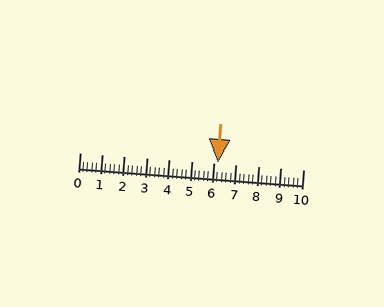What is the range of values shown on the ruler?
The ruler shows values from 0 to 10.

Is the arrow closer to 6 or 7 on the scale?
The arrow is closer to 6.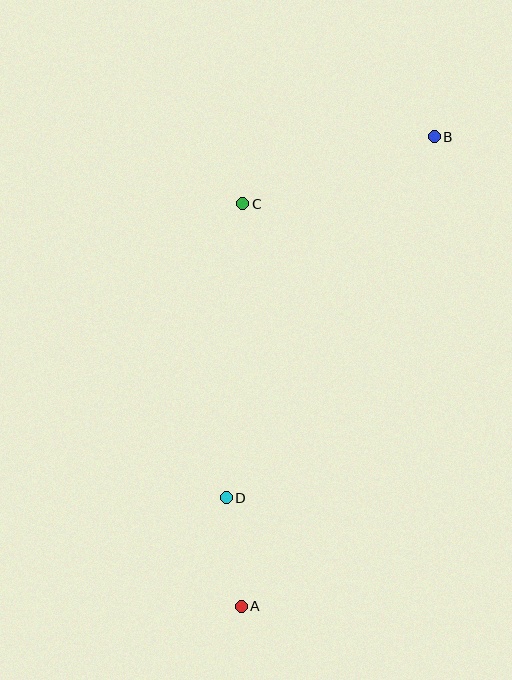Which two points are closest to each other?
Points A and D are closest to each other.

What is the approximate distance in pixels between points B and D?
The distance between B and D is approximately 416 pixels.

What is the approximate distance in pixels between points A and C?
The distance between A and C is approximately 402 pixels.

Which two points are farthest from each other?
Points A and B are farthest from each other.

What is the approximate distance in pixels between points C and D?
The distance between C and D is approximately 294 pixels.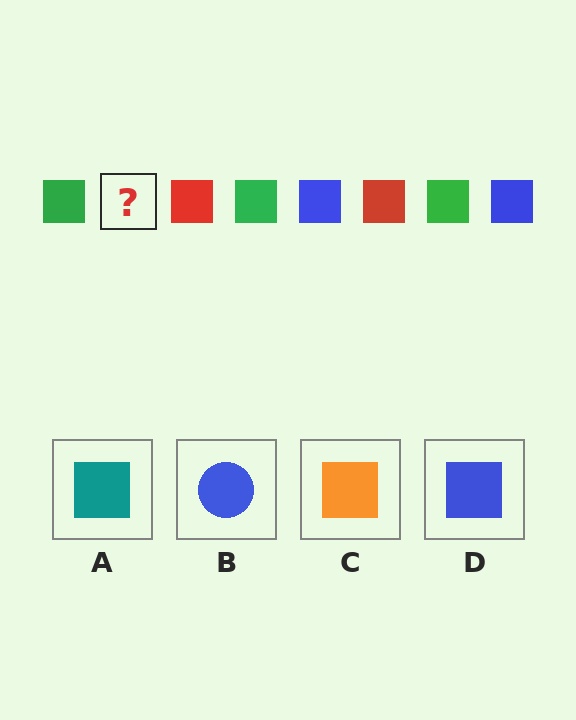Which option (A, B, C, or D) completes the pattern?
D.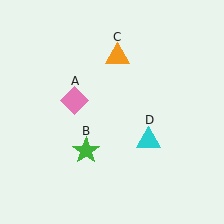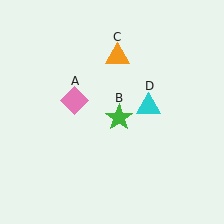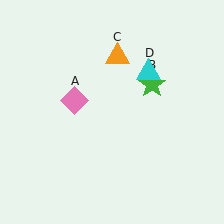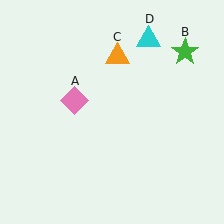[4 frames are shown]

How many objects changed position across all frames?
2 objects changed position: green star (object B), cyan triangle (object D).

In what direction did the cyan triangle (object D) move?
The cyan triangle (object D) moved up.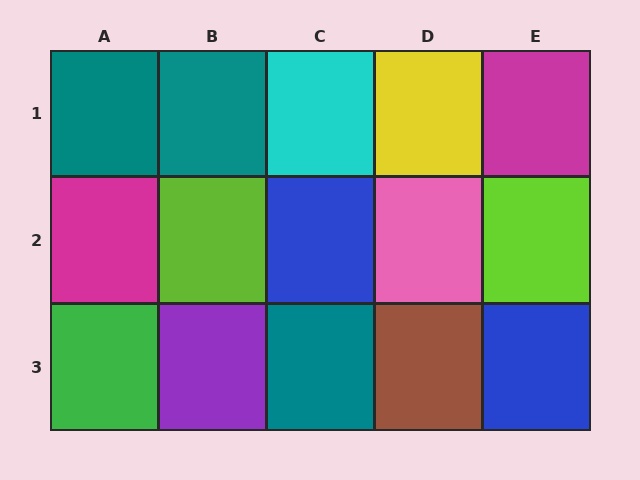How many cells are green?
1 cell is green.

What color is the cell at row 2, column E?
Lime.